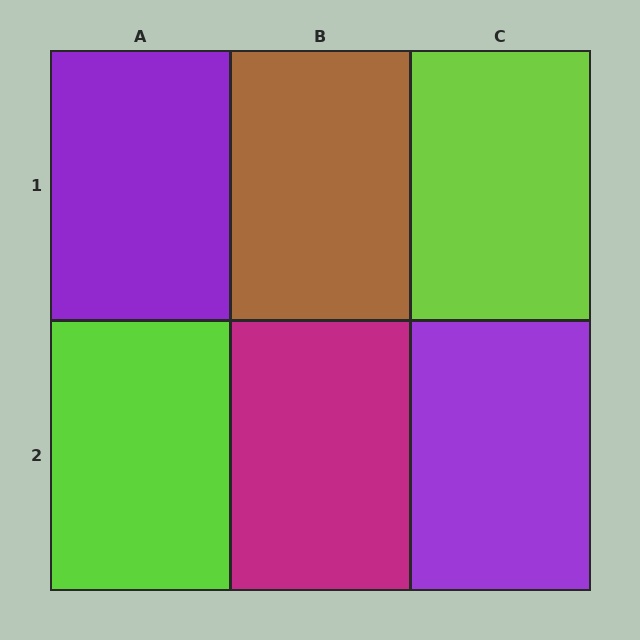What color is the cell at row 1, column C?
Lime.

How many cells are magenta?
1 cell is magenta.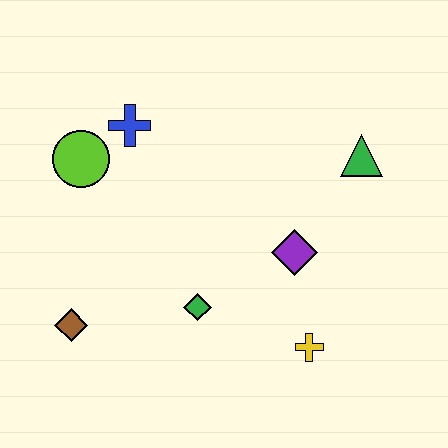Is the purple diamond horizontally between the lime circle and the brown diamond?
No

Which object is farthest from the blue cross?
The yellow cross is farthest from the blue cross.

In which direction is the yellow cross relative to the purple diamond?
The yellow cross is below the purple diamond.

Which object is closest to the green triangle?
The purple diamond is closest to the green triangle.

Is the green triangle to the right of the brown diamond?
Yes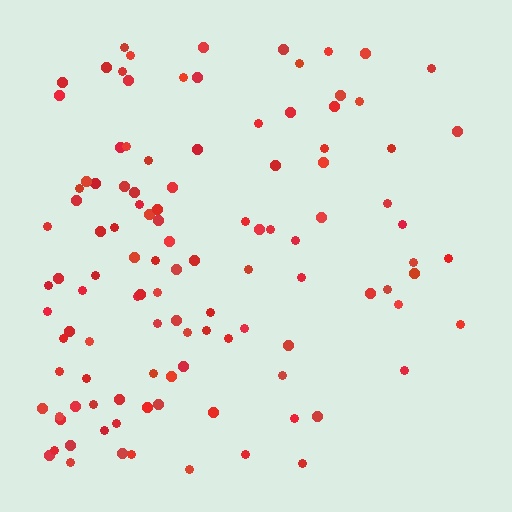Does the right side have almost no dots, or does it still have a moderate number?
Still a moderate number, just noticeably fewer than the left.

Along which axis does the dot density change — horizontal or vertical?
Horizontal.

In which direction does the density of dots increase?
From right to left, with the left side densest.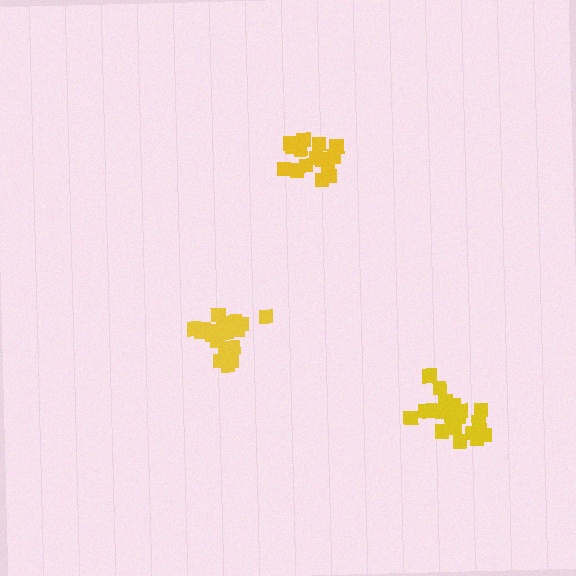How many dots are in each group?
Group 1: 15 dots, Group 2: 20 dots, Group 3: 20 dots (55 total).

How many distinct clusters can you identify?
There are 3 distinct clusters.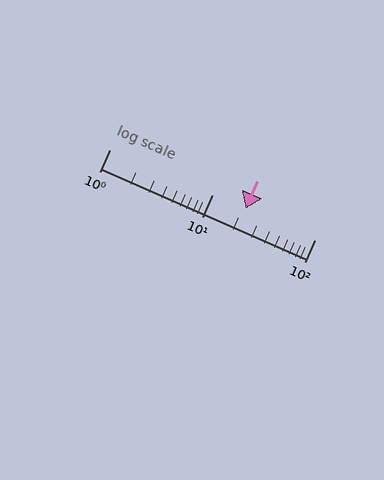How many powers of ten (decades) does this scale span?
The scale spans 2 decades, from 1 to 100.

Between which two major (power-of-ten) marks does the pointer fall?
The pointer is between 10 and 100.